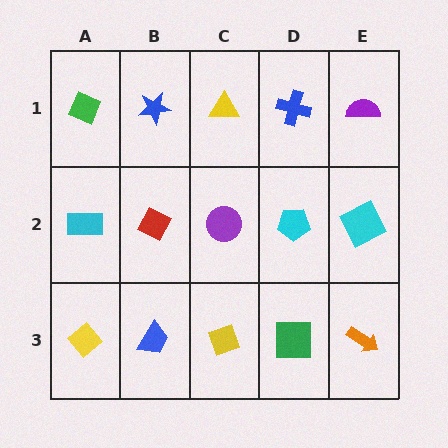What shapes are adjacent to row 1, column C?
A purple circle (row 2, column C), a blue star (row 1, column B), a blue cross (row 1, column D).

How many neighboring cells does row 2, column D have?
4.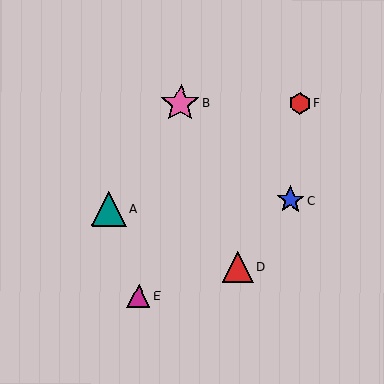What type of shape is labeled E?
Shape E is a magenta triangle.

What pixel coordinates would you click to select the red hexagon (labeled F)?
Click at (300, 103) to select the red hexagon F.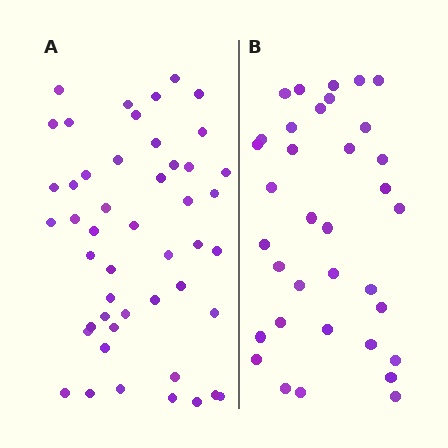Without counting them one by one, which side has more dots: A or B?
Region A (the left region) has more dots.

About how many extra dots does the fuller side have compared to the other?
Region A has approximately 15 more dots than region B.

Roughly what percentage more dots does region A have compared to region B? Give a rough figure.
About 35% more.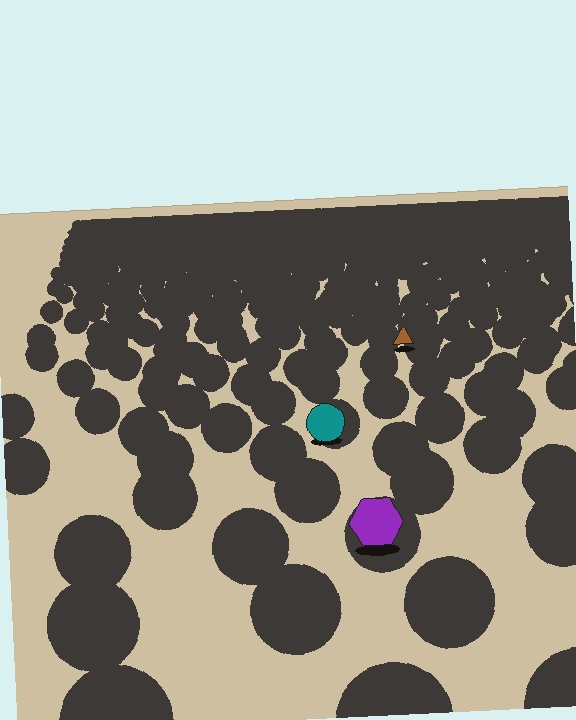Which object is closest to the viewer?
The purple hexagon is closest. The texture marks near it are larger and more spread out.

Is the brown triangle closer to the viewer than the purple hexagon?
No. The purple hexagon is closer — you can tell from the texture gradient: the ground texture is coarser near it.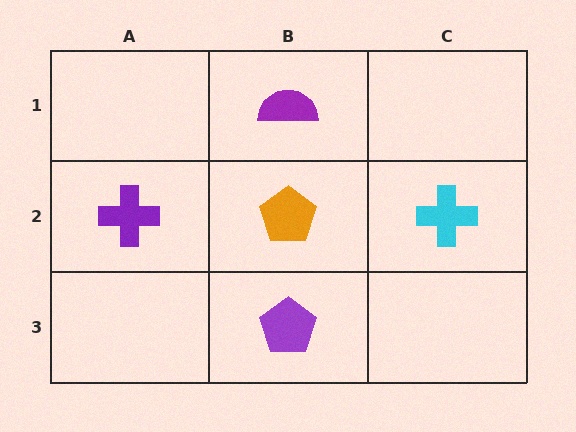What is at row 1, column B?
A purple semicircle.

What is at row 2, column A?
A purple cross.